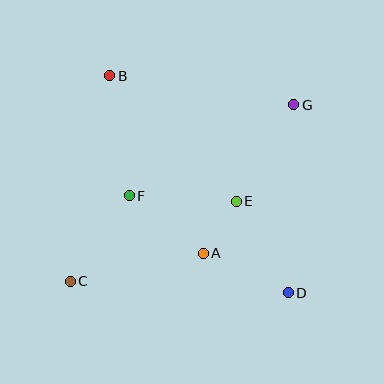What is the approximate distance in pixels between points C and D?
The distance between C and D is approximately 218 pixels.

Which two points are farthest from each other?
Points C and G are farthest from each other.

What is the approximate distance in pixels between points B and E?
The distance between B and E is approximately 178 pixels.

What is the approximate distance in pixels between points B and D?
The distance between B and D is approximately 281 pixels.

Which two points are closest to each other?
Points A and E are closest to each other.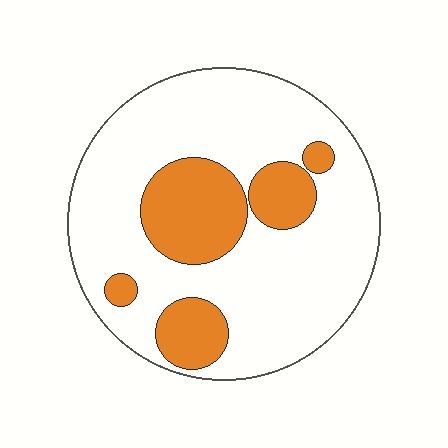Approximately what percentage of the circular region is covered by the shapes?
Approximately 25%.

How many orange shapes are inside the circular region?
5.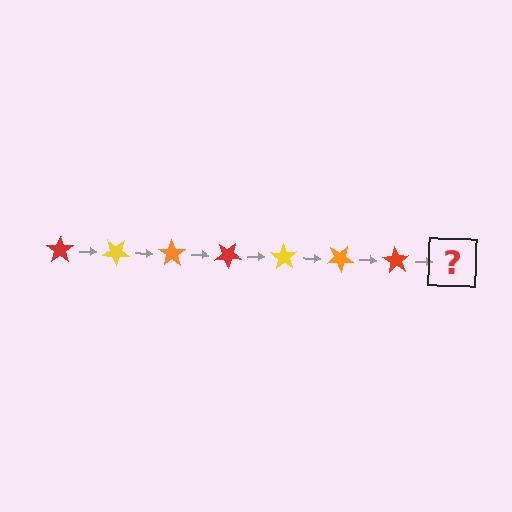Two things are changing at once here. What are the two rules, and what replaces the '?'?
The two rules are that it rotates 35 degrees each step and the color cycles through red, yellow, and orange. The '?' should be a yellow star, rotated 245 degrees from the start.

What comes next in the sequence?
The next element should be a yellow star, rotated 245 degrees from the start.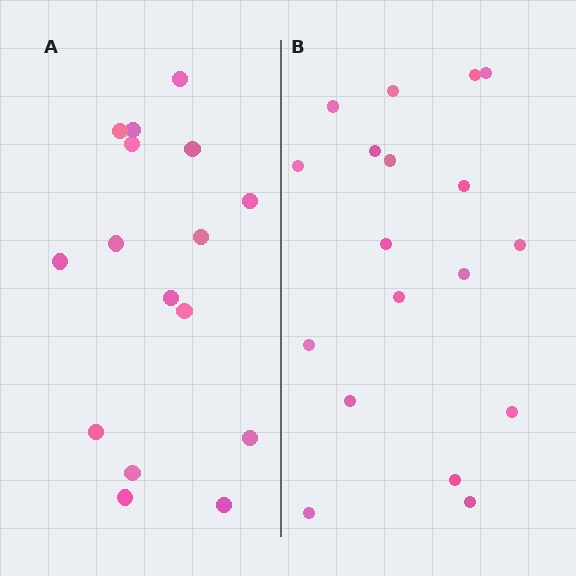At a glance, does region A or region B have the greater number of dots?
Region B (the right region) has more dots.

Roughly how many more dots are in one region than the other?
Region B has just a few more — roughly 2 or 3 more dots than region A.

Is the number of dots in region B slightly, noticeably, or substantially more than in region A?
Region B has only slightly more — the two regions are fairly close. The ratio is roughly 1.1 to 1.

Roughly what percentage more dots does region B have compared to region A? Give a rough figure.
About 10% more.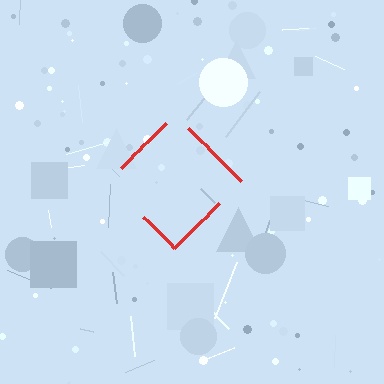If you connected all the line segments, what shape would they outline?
They would outline a diamond.